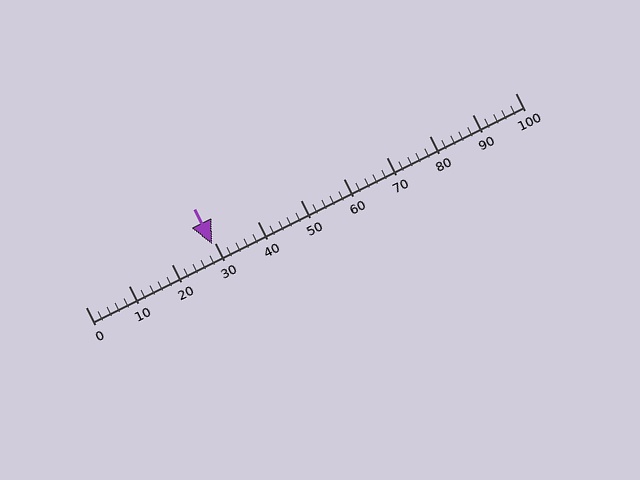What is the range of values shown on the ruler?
The ruler shows values from 0 to 100.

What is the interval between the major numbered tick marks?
The major tick marks are spaced 10 units apart.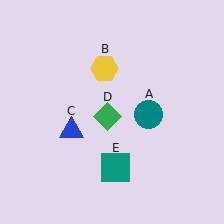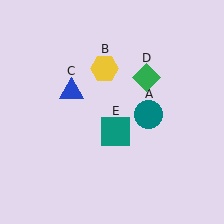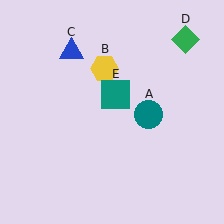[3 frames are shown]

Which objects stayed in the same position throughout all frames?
Teal circle (object A) and yellow hexagon (object B) remained stationary.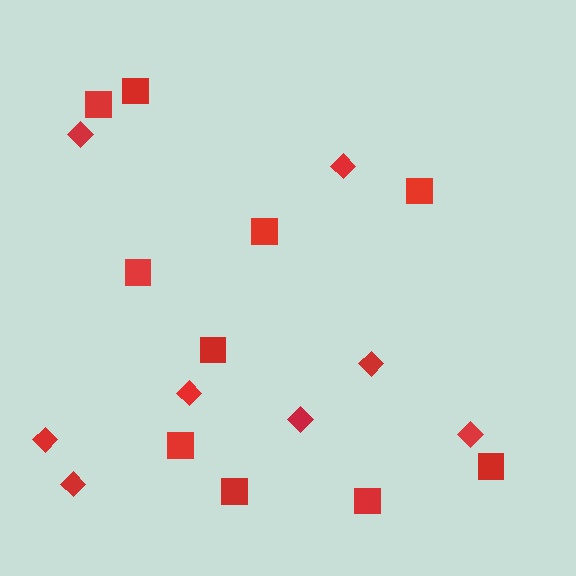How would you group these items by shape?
There are 2 groups: one group of diamonds (8) and one group of squares (10).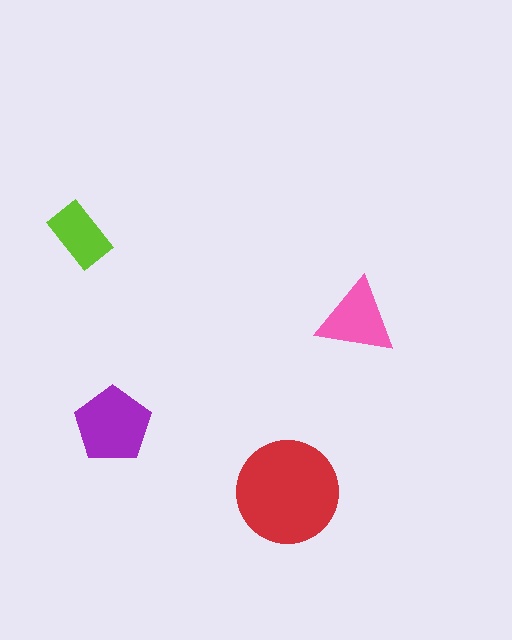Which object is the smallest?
The lime rectangle.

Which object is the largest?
The red circle.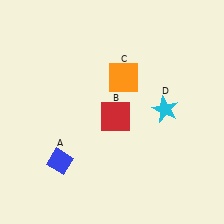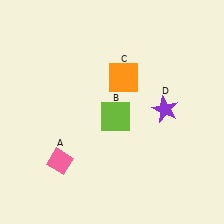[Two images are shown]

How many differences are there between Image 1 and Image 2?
There are 3 differences between the two images.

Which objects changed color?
A changed from blue to pink. B changed from red to lime. D changed from cyan to purple.